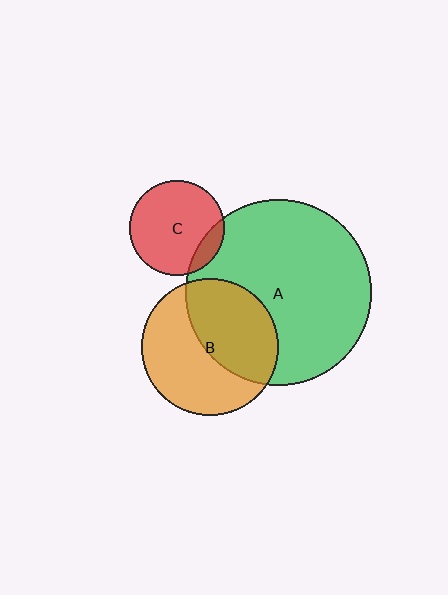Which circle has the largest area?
Circle A (green).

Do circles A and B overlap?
Yes.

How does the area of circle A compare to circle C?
Approximately 3.8 times.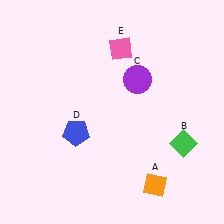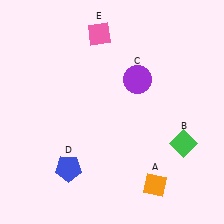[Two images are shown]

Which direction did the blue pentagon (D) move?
The blue pentagon (D) moved down.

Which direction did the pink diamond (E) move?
The pink diamond (E) moved left.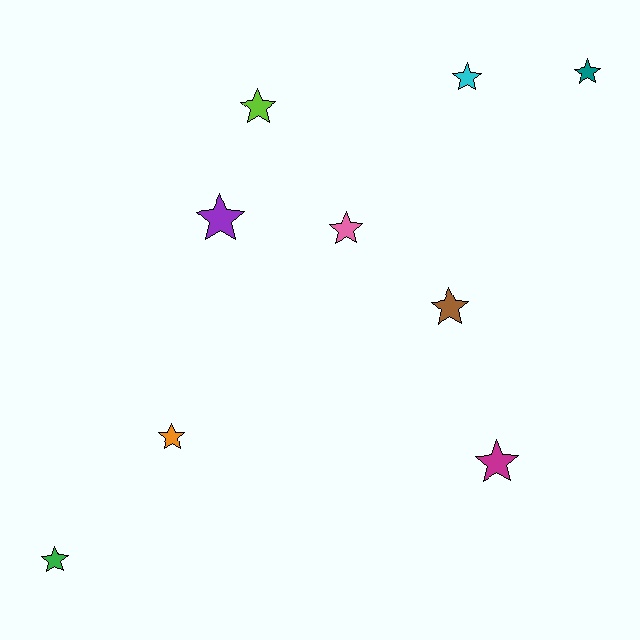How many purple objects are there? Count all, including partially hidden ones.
There is 1 purple object.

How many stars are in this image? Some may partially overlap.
There are 9 stars.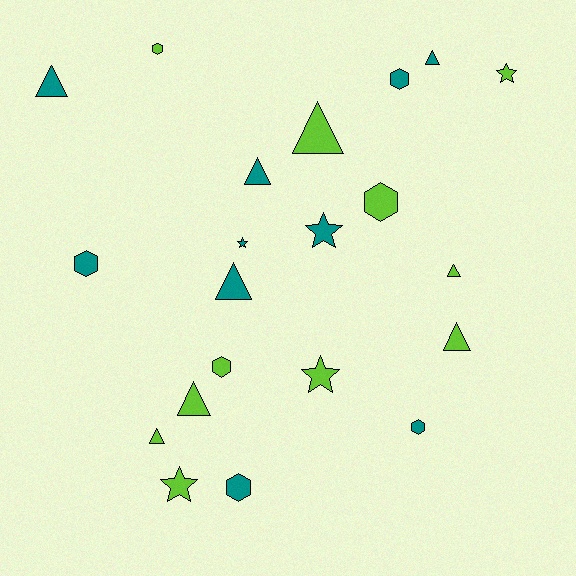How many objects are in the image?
There are 21 objects.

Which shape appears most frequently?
Triangle, with 9 objects.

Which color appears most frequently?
Lime, with 11 objects.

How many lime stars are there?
There are 3 lime stars.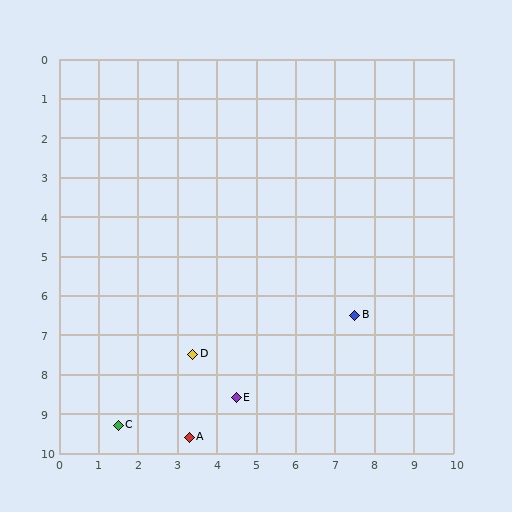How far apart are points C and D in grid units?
Points C and D are about 2.6 grid units apart.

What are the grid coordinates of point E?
Point E is at approximately (4.5, 8.6).